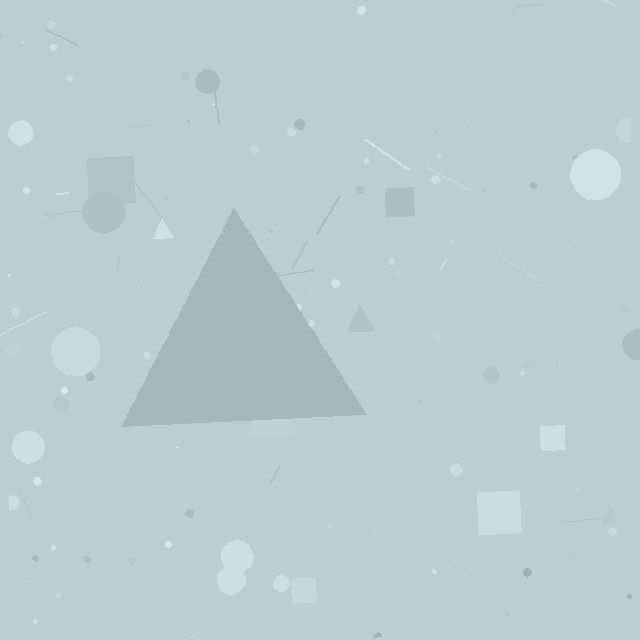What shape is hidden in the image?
A triangle is hidden in the image.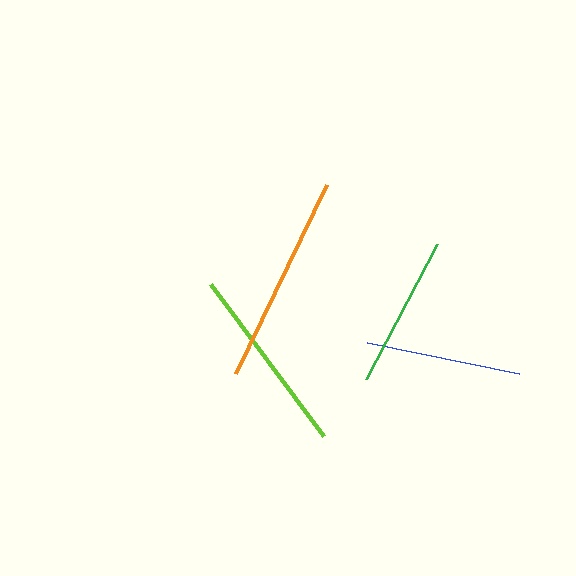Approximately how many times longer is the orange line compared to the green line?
The orange line is approximately 1.4 times the length of the green line.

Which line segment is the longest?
The orange line is the longest at approximately 210 pixels.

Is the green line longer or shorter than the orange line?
The orange line is longer than the green line.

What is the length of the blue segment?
The blue segment is approximately 155 pixels long.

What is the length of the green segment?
The green segment is approximately 152 pixels long.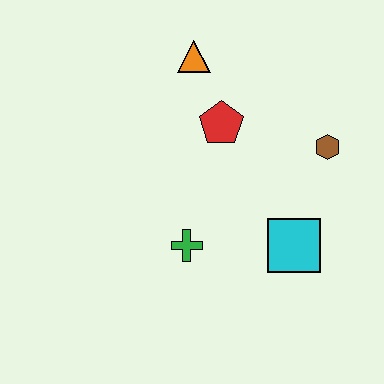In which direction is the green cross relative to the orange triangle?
The green cross is below the orange triangle.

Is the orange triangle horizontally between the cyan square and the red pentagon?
No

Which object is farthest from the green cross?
The orange triangle is farthest from the green cross.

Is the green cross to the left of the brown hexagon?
Yes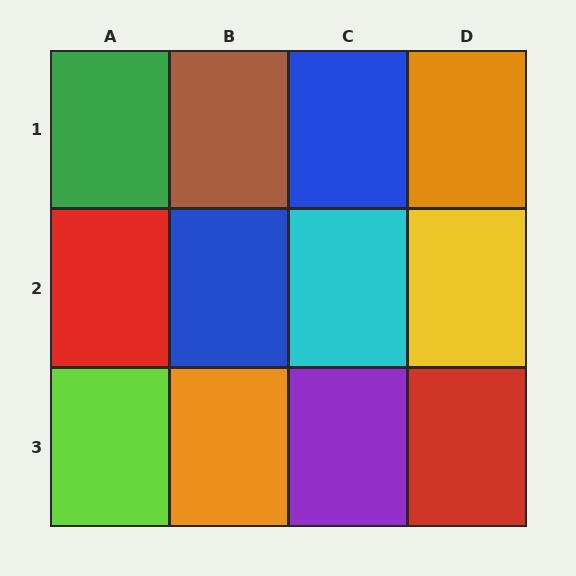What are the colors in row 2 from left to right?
Red, blue, cyan, yellow.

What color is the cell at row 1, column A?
Green.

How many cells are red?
2 cells are red.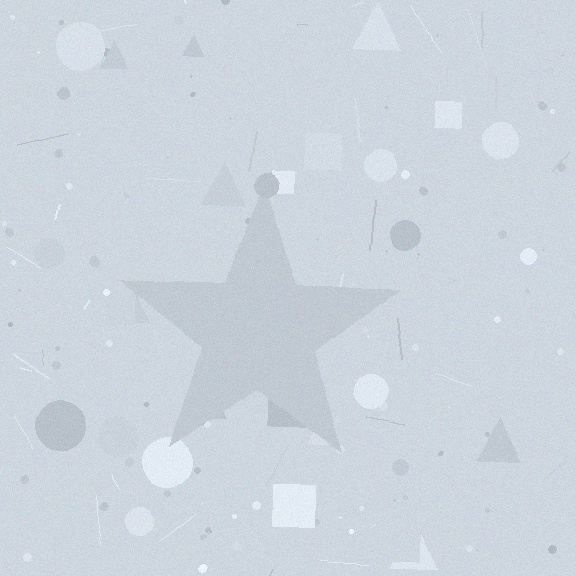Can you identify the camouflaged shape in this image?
The camouflaged shape is a star.